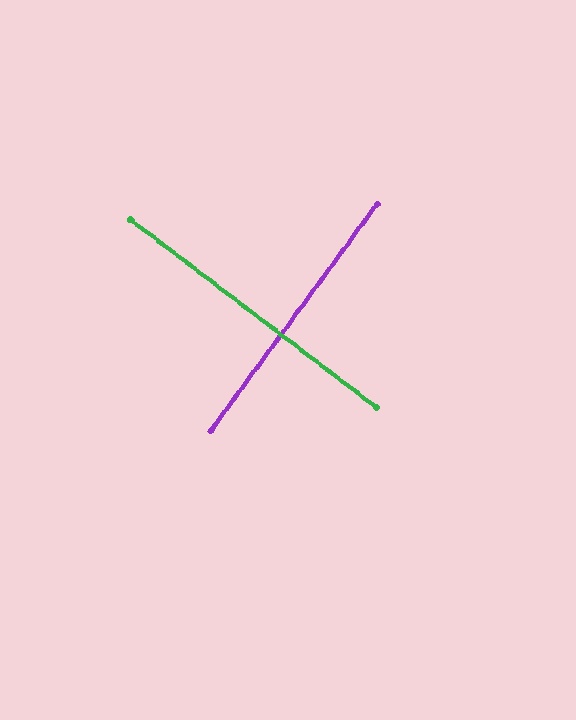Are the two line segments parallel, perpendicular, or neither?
Perpendicular — they meet at approximately 89°.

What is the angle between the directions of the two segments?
Approximately 89 degrees.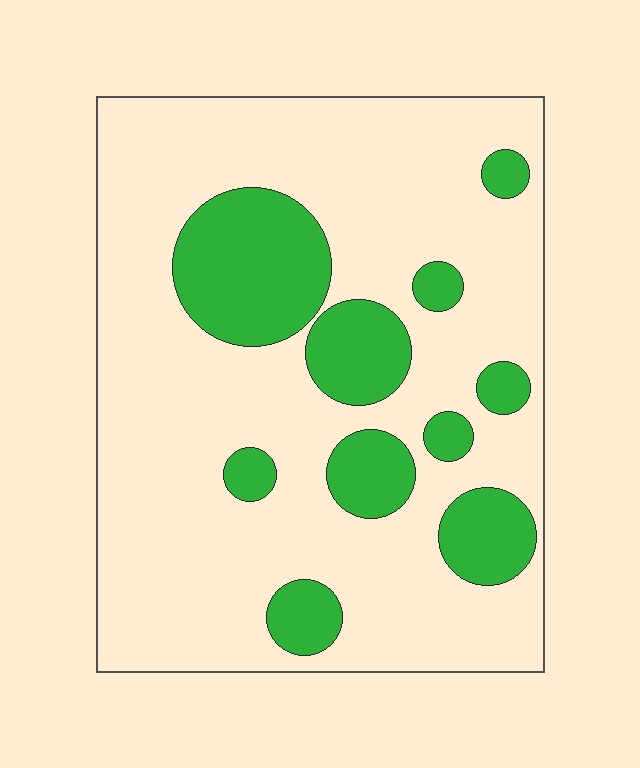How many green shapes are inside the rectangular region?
10.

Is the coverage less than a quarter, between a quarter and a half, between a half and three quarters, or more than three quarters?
Less than a quarter.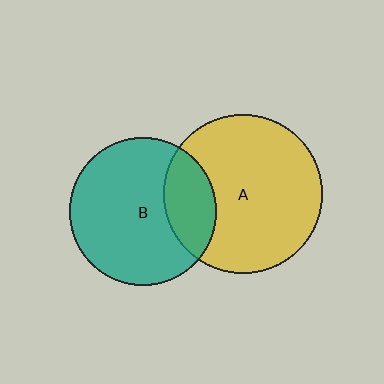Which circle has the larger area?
Circle A (yellow).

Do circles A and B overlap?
Yes.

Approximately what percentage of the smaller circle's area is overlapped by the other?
Approximately 25%.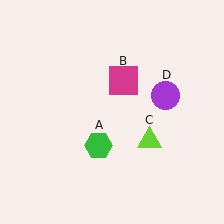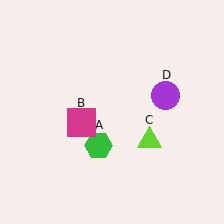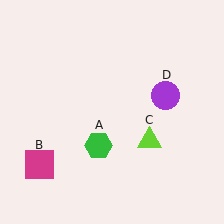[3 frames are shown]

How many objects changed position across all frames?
1 object changed position: magenta square (object B).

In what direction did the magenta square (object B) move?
The magenta square (object B) moved down and to the left.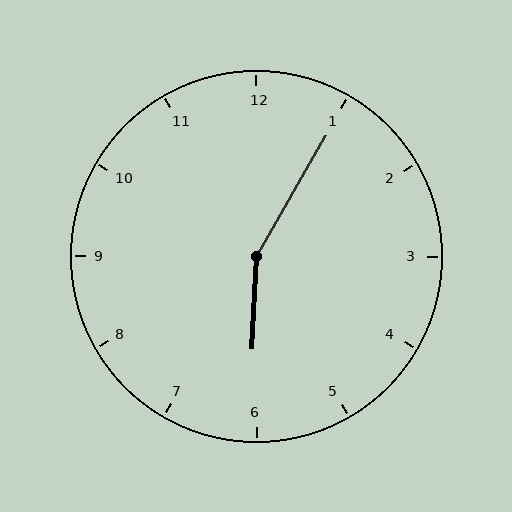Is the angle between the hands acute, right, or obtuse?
It is obtuse.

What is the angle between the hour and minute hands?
Approximately 152 degrees.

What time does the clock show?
6:05.